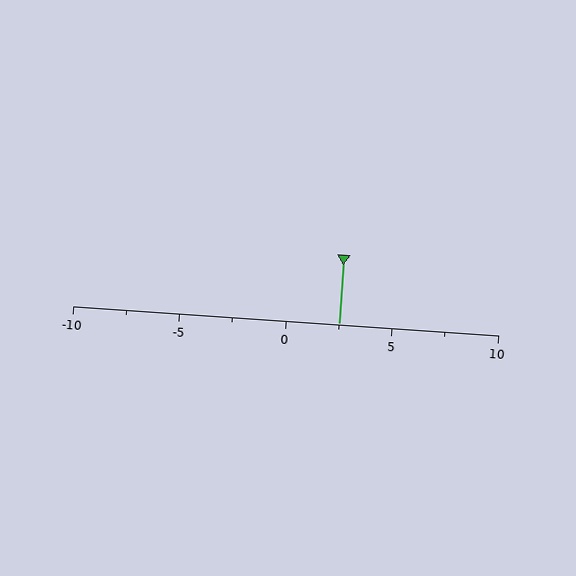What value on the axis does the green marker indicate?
The marker indicates approximately 2.5.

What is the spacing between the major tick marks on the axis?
The major ticks are spaced 5 apart.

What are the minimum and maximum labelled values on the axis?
The axis runs from -10 to 10.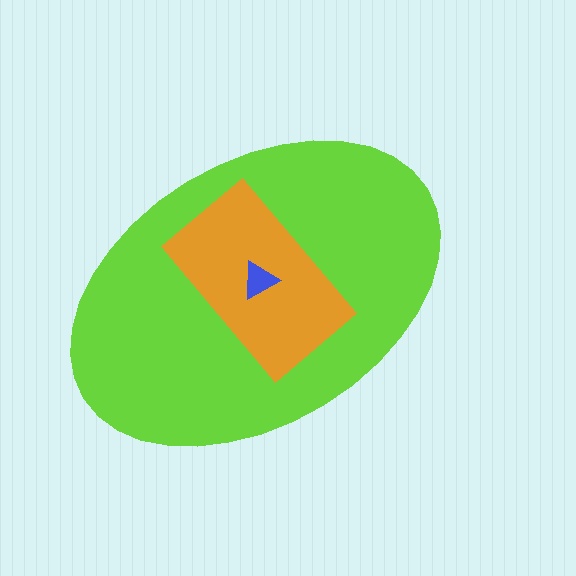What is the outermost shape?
The lime ellipse.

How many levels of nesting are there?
3.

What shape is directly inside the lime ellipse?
The orange rectangle.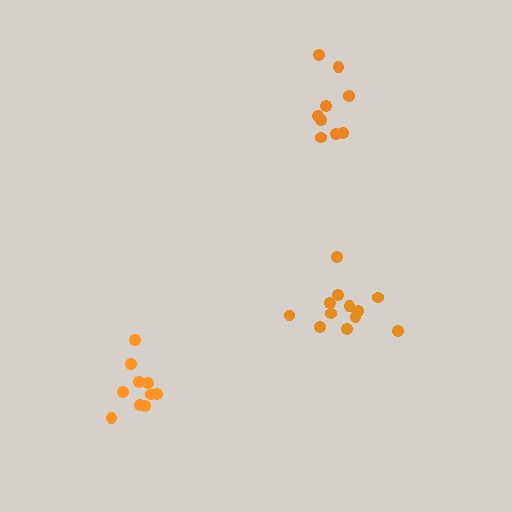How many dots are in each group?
Group 1: 12 dots, Group 2: 9 dots, Group 3: 10 dots (31 total).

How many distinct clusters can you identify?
There are 3 distinct clusters.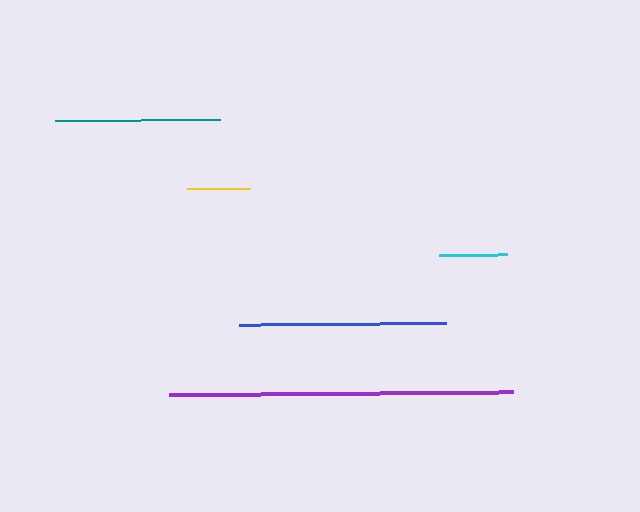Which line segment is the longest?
The purple line is the longest at approximately 344 pixels.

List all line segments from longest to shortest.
From longest to shortest: purple, blue, teal, cyan, yellow.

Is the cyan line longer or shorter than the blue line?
The blue line is longer than the cyan line.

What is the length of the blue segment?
The blue segment is approximately 206 pixels long.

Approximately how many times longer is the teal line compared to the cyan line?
The teal line is approximately 2.4 times the length of the cyan line.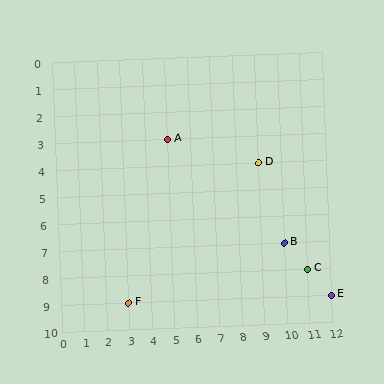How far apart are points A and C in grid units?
Points A and C are 6 columns and 5 rows apart (about 7.8 grid units diagonally).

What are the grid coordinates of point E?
Point E is at grid coordinates (12, 9).